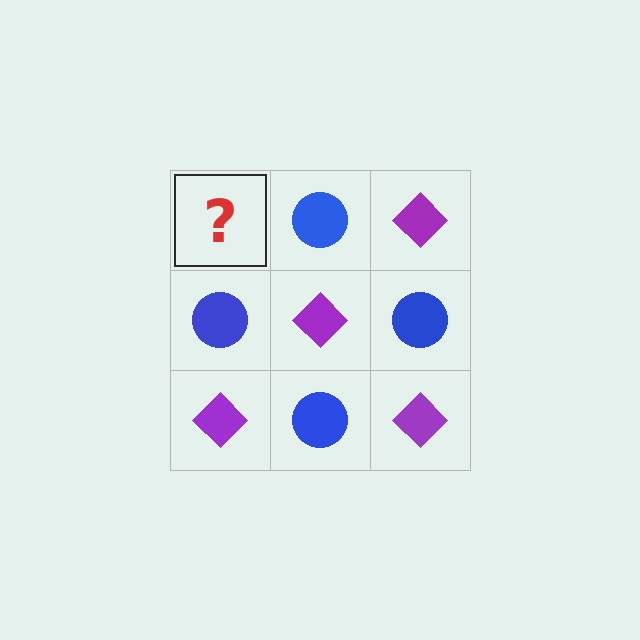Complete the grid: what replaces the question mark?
The question mark should be replaced with a purple diamond.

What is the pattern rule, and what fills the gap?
The rule is that it alternates purple diamond and blue circle in a checkerboard pattern. The gap should be filled with a purple diamond.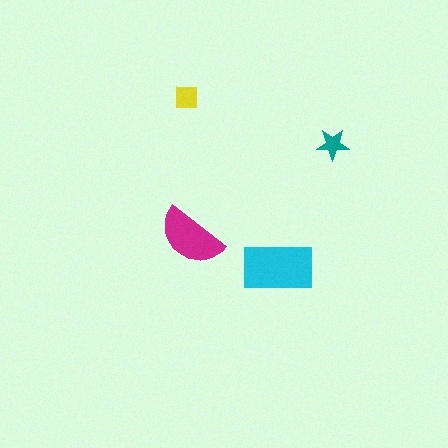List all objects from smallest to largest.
The teal star, the yellow square, the magenta semicircle, the cyan rectangle.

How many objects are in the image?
There are 4 objects in the image.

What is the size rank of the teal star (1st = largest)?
4th.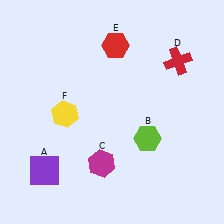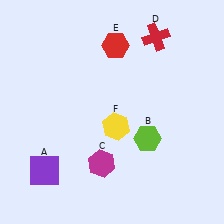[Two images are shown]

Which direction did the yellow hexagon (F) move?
The yellow hexagon (F) moved right.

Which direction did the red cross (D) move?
The red cross (D) moved up.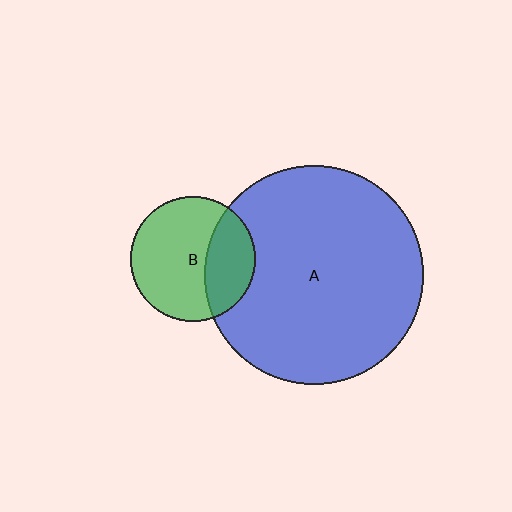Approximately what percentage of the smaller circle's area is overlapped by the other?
Approximately 30%.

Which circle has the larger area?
Circle A (blue).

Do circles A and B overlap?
Yes.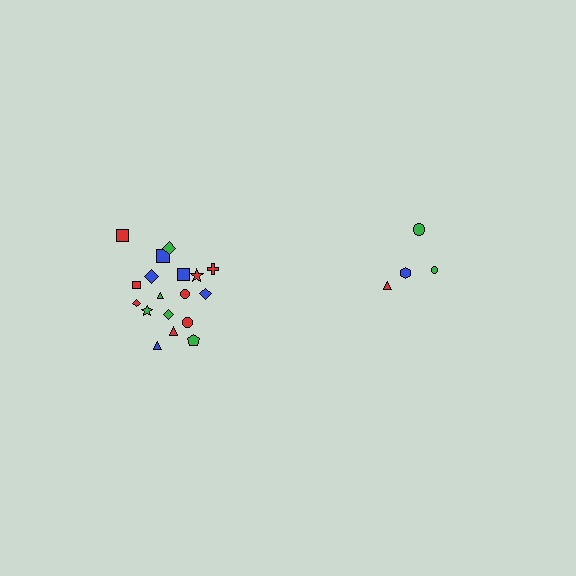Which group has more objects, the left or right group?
The left group.